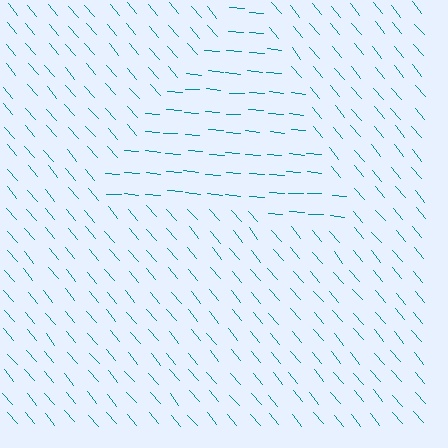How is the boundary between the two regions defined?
The boundary is defined purely by a change in line orientation (approximately 45 degrees difference). All lines are the same color and thickness.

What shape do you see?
I see a triangle.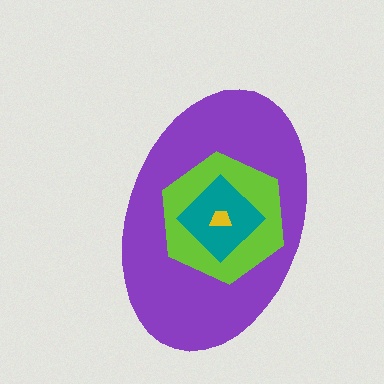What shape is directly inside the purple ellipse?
The lime hexagon.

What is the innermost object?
The yellow trapezoid.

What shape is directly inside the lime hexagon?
The teal diamond.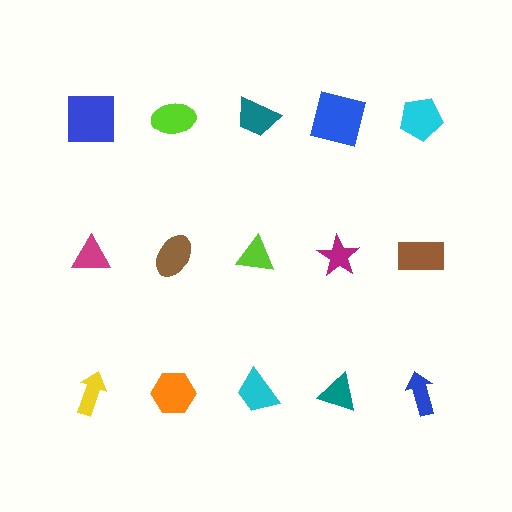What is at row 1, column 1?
A blue square.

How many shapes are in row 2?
5 shapes.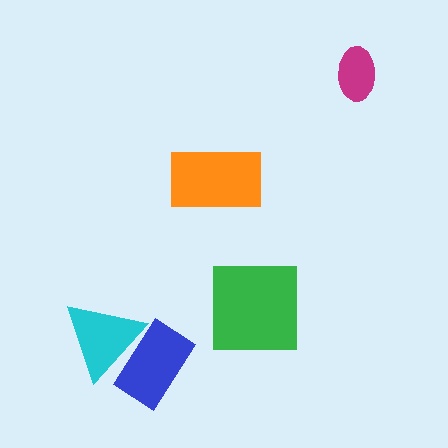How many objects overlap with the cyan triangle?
1 object overlaps with the cyan triangle.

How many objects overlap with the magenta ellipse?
0 objects overlap with the magenta ellipse.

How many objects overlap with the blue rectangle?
1 object overlaps with the blue rectangle.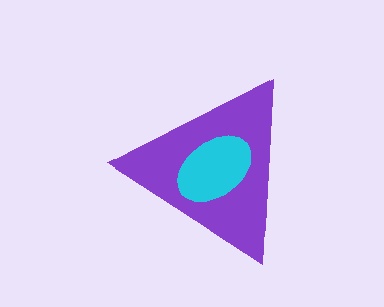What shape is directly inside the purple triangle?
The cyan ellipse.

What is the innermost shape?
The cyan ellipse.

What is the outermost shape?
The purple triangle.